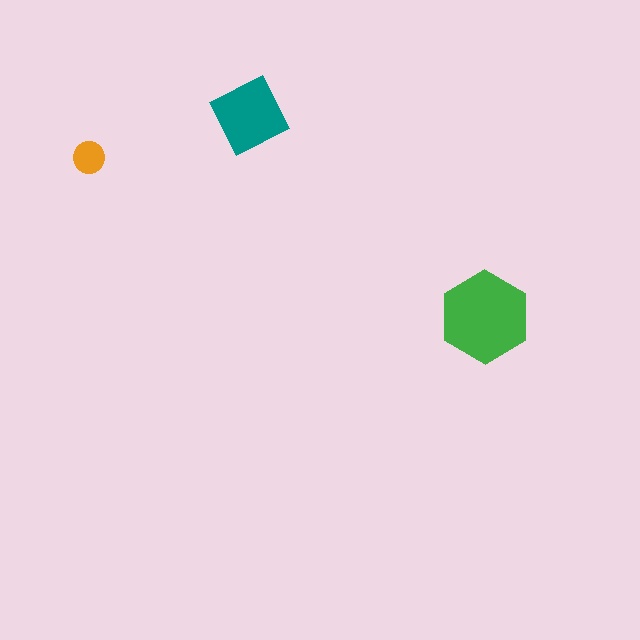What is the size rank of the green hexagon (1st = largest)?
1st.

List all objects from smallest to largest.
The orange circle, the teal diamond, the green hexagon.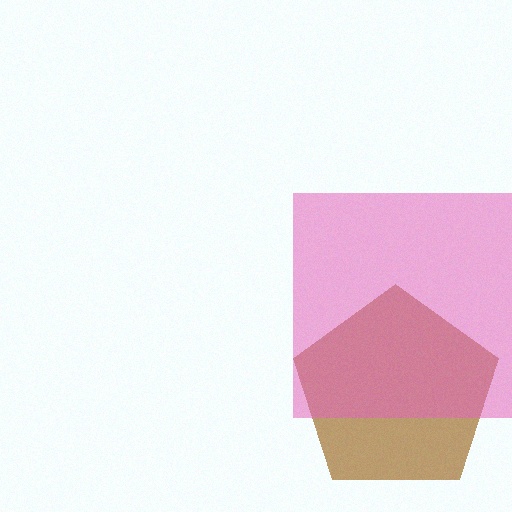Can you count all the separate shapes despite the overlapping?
Yes, there are 2 separate shapes.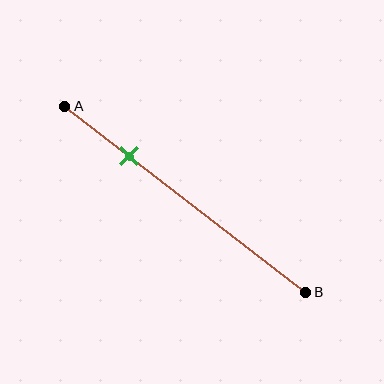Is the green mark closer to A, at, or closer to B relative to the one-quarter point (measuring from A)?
The green mark is approximately at the one-quarter point of segment AB.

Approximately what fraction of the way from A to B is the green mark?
The green mark is approximately 25% of the way from A to B.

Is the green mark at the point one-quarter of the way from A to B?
Yes, the mark is approximately at the one-quarter point.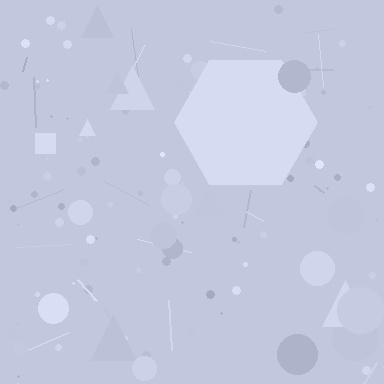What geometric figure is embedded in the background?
A hexagon is embedded in the background.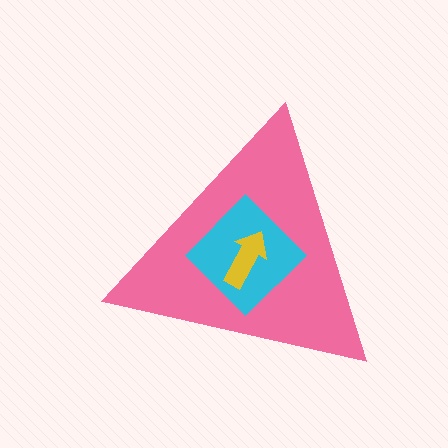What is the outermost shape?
The pink triangle.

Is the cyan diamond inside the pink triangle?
Yes.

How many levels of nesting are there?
3.